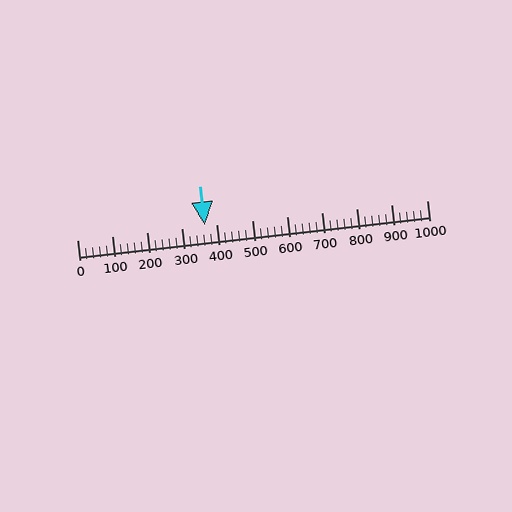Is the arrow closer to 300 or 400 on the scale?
The arrow is closer to 400.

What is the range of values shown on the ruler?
The ruler shows values from 0 to 1000.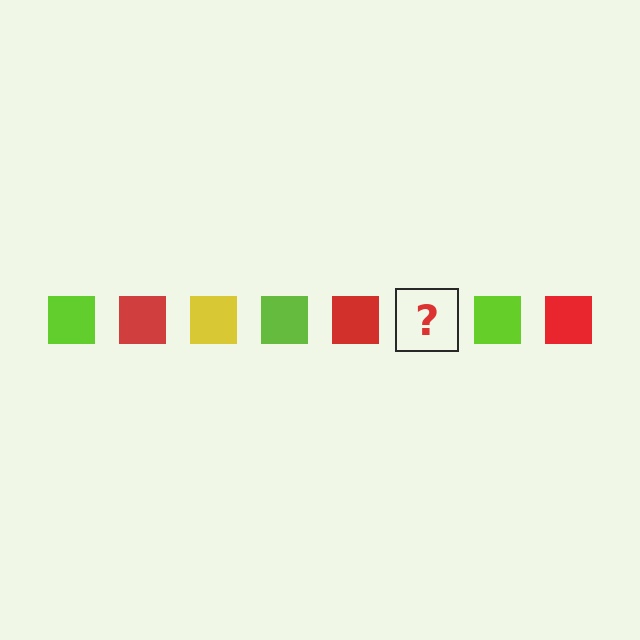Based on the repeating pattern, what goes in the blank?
The blank should be a yellow square.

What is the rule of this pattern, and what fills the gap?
The rule is that the pattern cycles through lime, red, yellow squares. The gap should be filled with a yellow square.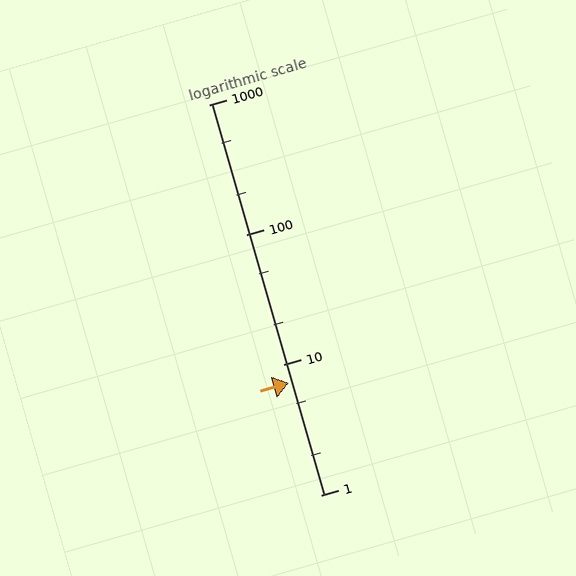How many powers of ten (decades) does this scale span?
The scale spans 3 decades, from 1 to 1000.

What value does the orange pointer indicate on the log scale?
The pointer indicates approximately 7.2.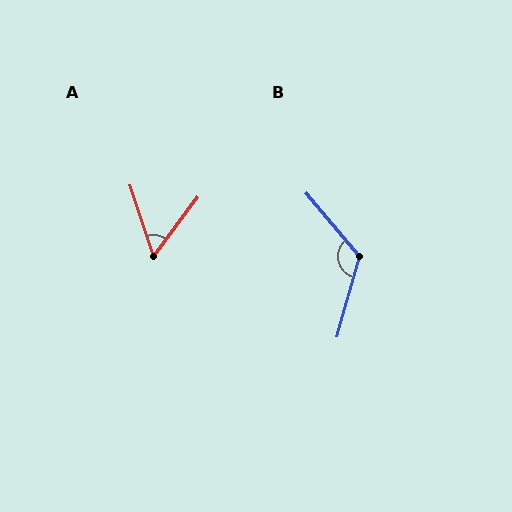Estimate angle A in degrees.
Approximately 55 degrees.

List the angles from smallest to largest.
A (55°), B (125°).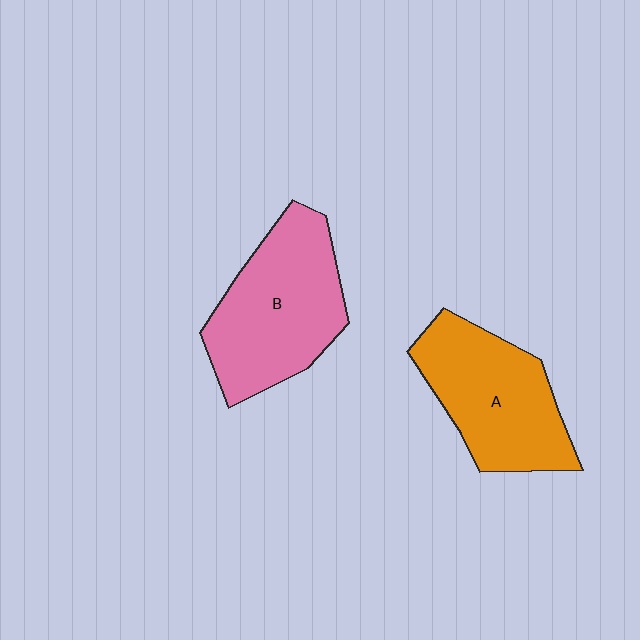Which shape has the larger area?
Shape B (pink).